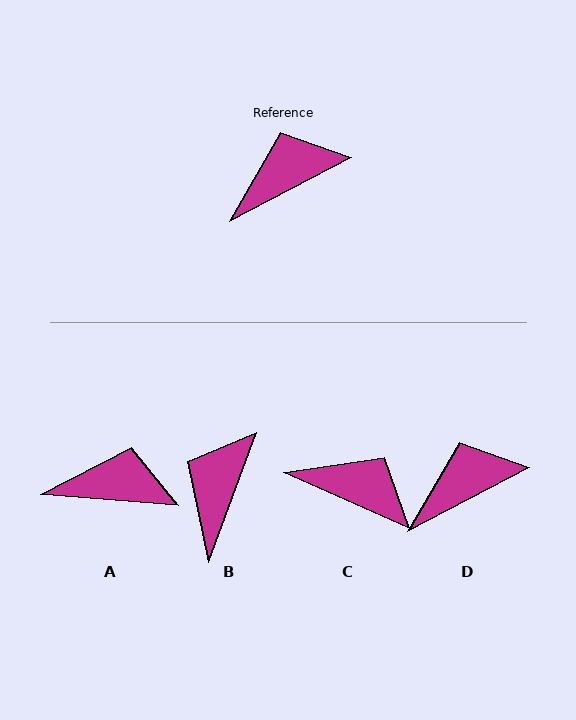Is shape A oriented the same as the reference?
No, it is off by about 32 degrees.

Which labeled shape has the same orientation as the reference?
D.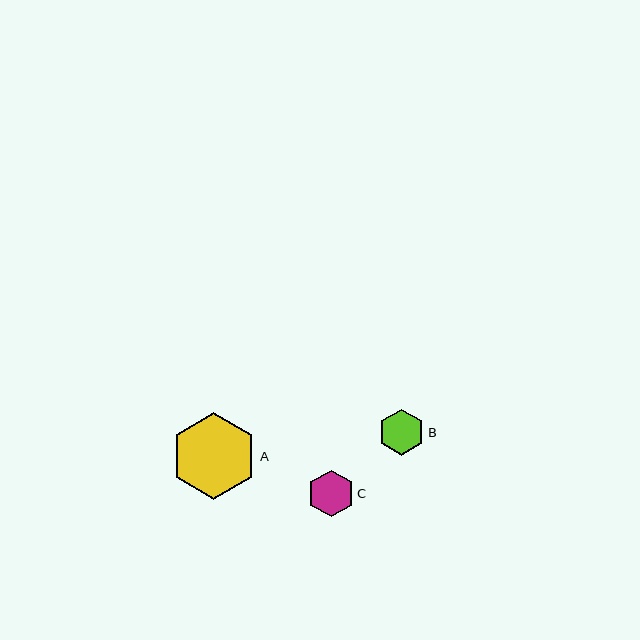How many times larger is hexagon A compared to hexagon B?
Hexagon A is approximately 1.9 times the size of hexagon B.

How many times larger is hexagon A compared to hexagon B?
Hexagon A is approximately 1.9 times the size of hexagon B.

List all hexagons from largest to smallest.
From largest to smallest: A, C, B.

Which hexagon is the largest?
Hexagon A is the largest with a size of approximately 87 pixels.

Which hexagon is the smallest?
Hexagon B is the smallest with a size of approximately 46 pixels.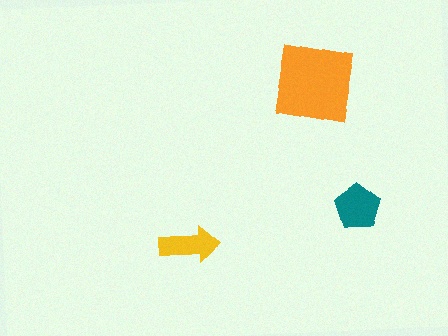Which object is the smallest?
The yellow arrow.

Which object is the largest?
The orange square.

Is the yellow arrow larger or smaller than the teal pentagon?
Smaller.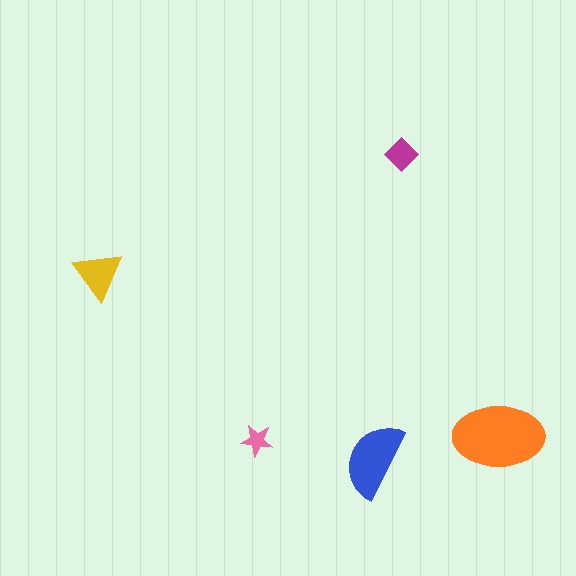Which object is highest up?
The magenta diamond is topmost.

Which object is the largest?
The orange ellipse.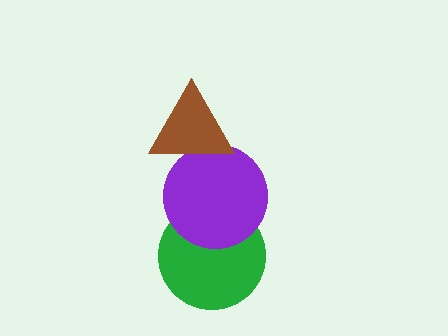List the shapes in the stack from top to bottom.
From top to bottom: the brown triangle, the purple circle, the green circle.